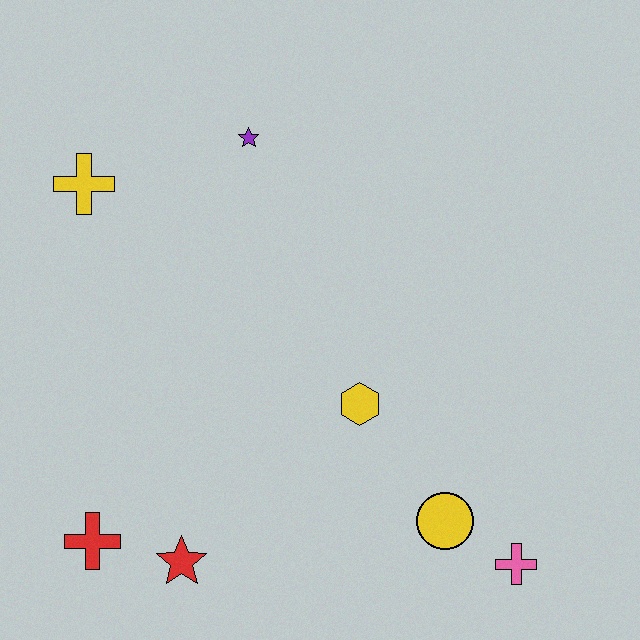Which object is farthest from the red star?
The purple star is farthest from the red star.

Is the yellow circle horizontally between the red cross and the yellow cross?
No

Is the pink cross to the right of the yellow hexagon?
Yes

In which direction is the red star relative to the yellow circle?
The red star is to the left of the yellow circle.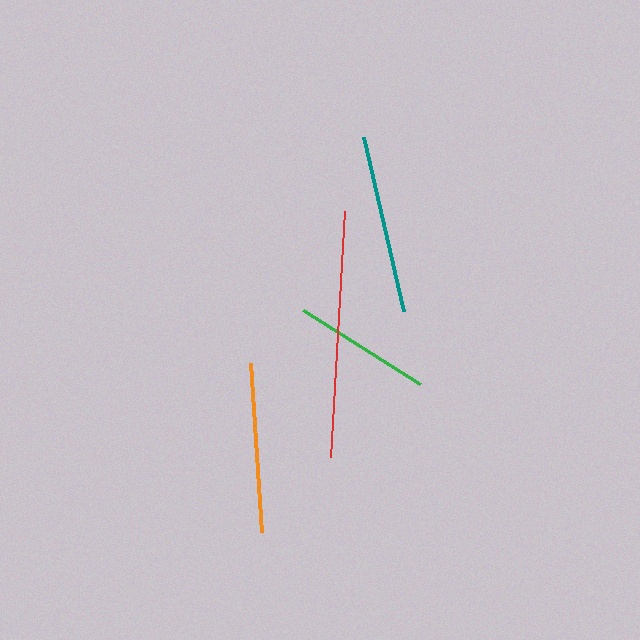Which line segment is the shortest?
The green line is the shortest at approximately 138 pixels.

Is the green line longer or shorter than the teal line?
The teal line is longer than the green line.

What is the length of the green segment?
The green segment is approximately 138 pixels long.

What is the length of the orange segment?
The orange segment is approximately 169 pixels long.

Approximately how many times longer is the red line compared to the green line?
The red line is approximately 1.8 times the length of the green line.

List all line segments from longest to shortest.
From longest to shortest: red, teal, orange, green.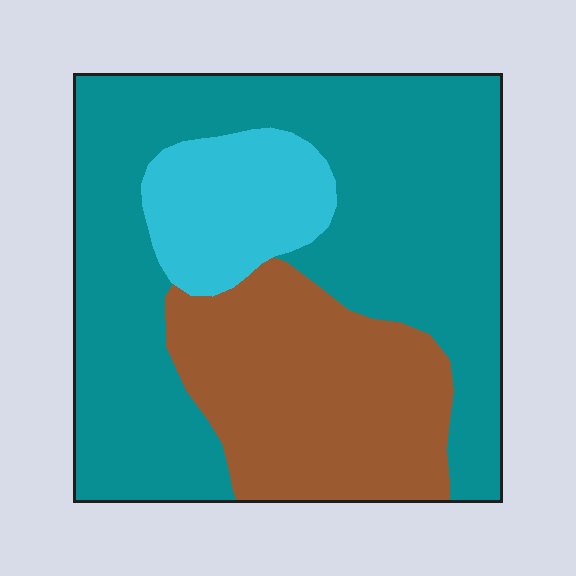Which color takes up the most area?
Teal, at roughly 60%.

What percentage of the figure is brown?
Brown covers 28% of the figure.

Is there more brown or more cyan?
Brown.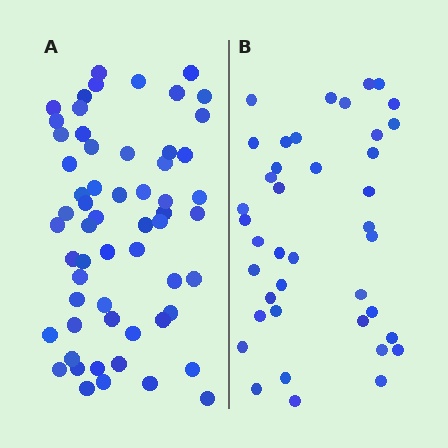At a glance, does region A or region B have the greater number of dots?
Region A (the left region) has more dots.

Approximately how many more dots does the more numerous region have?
Region A has approximately 20 more dots than region B.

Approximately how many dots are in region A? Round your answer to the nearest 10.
About 60 dots. (The exact count is 59, which rounds to 60.)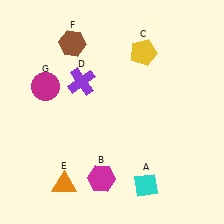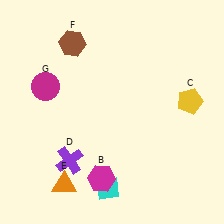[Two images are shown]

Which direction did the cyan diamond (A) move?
The cyan diamond (A) moved left.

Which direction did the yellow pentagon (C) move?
The yellow pentagon (C) moved down.